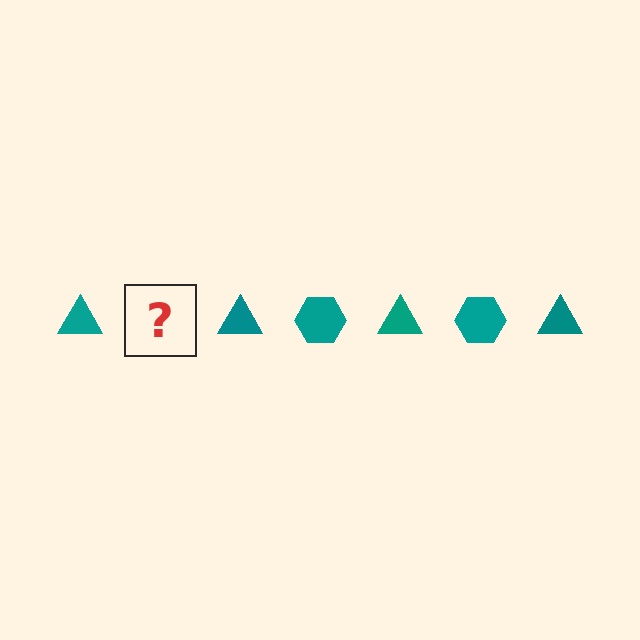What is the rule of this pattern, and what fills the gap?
The rule is that the pattern cycles through triangle, hexagon shapes in teal. The gap should be filled with a teal hexagon.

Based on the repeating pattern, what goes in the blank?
The blank should be a teal hexagon.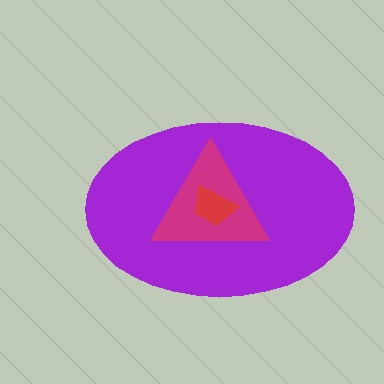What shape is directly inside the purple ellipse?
The magenta triangle.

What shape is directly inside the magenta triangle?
The red trapezoid.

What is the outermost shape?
The purple ellipse.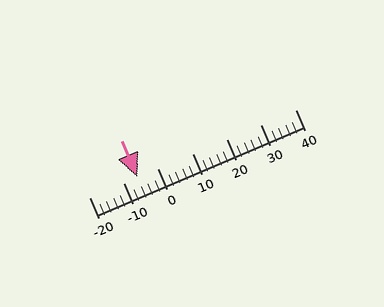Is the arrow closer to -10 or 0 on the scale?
The arrow is closer to -10.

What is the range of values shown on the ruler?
The ruler shows values from -20 to 40.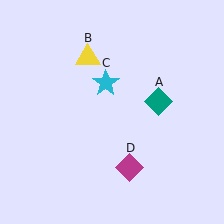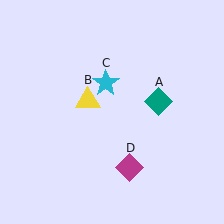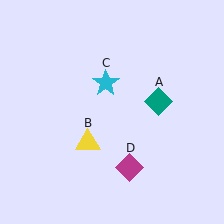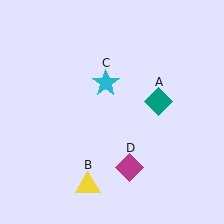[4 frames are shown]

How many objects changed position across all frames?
1 object changed position: yellow triangle (object B).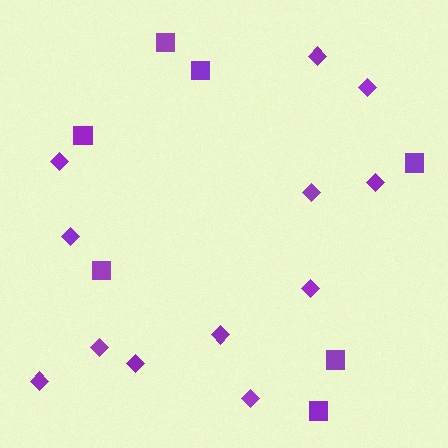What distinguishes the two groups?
There are 2 groups: one group of squares (7) and one group of diamonds (12).